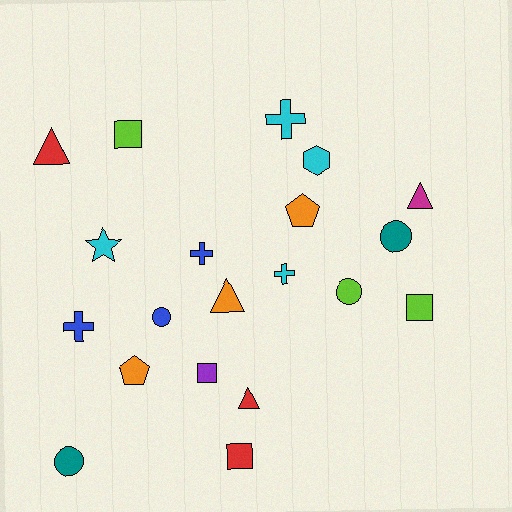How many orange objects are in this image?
There are 3 orange objects.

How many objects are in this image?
There are 20 objects.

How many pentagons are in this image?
There are 2 pentagons.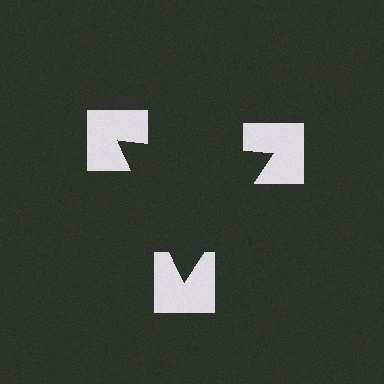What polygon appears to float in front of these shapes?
An illusory triangle — its edges are inferred from the aligned wedge cuts in the notched squares, not physically drawn.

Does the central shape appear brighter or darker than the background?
It typically appears slightly darker than the background, even though no actual brightness change is drawn.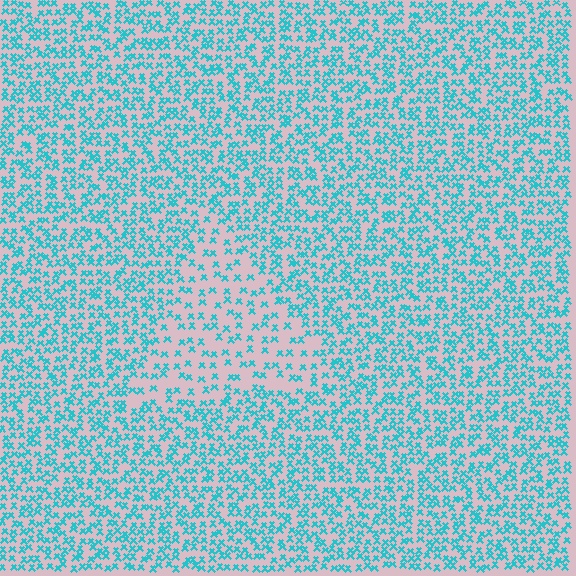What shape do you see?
I see a triangle.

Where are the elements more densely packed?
The elements are more densely packed outside the triangle boundary.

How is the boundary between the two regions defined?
The boundary is defined by a change in element density (approximately 2.0x ratio). All elements are the same color, size, and shape.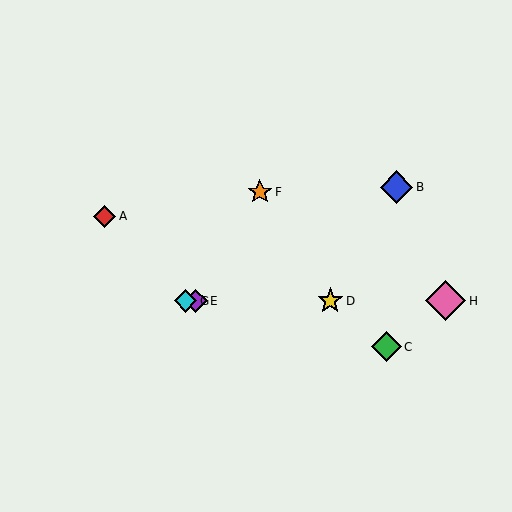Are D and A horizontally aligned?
No, D is at y≈301 and A is at y≈216.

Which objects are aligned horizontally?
Objects D, E, G, H are aligned horizontally.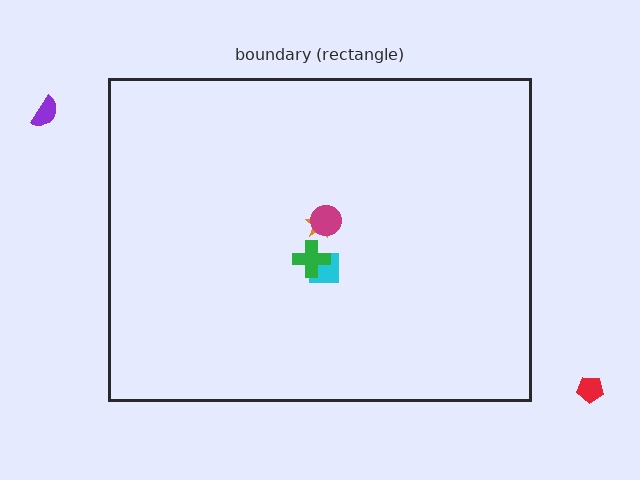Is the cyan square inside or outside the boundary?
Inside.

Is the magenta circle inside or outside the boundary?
Inside.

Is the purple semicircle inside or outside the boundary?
Outside.